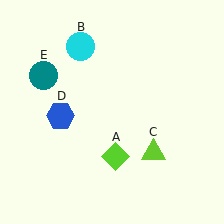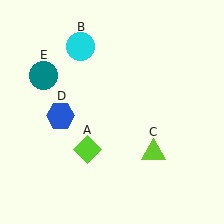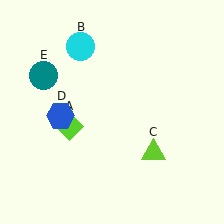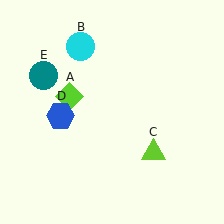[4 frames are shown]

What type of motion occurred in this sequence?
The lime diamond (object A) rotated clockwise around the center of the scene.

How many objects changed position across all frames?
1 object changed position: lime diamond (object A).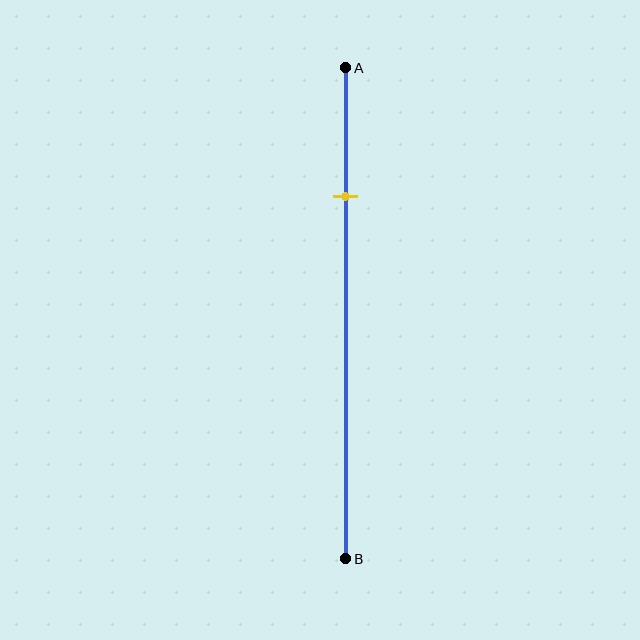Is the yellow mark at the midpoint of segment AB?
No, the mark is at about 25% from A, not at the 50% midpoint.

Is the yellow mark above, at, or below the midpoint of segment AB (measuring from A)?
The yellow mark is above the midpoint of segment AB.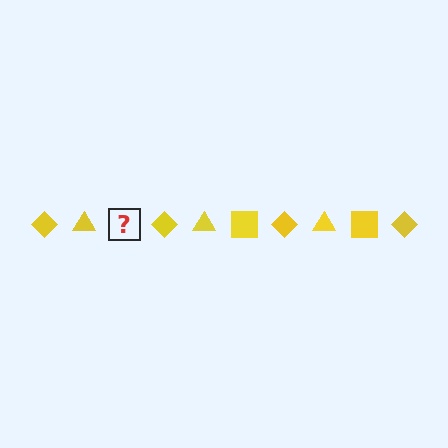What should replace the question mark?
The question mark should be replaced with a yellow square.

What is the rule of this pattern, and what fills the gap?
The rule is that the pattern cycles through diamond, triangle, square shapes in yellow. The gap should be filled with a yellow square.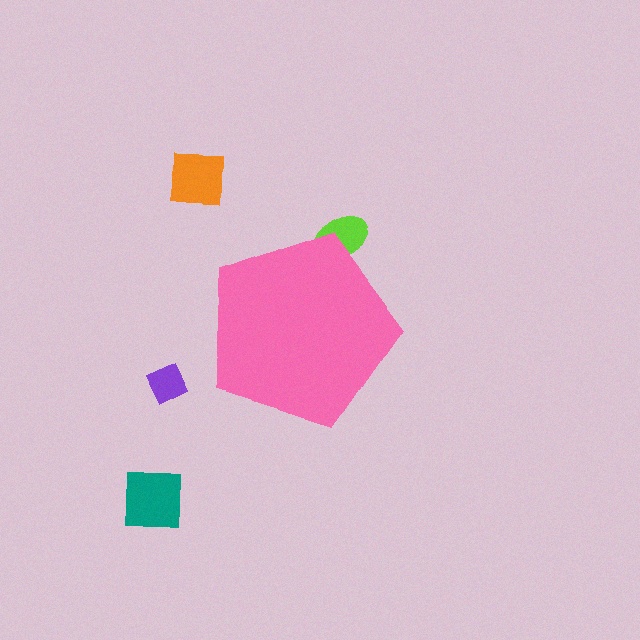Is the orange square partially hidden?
No, the orange square is fully visible.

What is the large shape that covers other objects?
A pink pentagon.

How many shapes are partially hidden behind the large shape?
1 shape is partially hidden.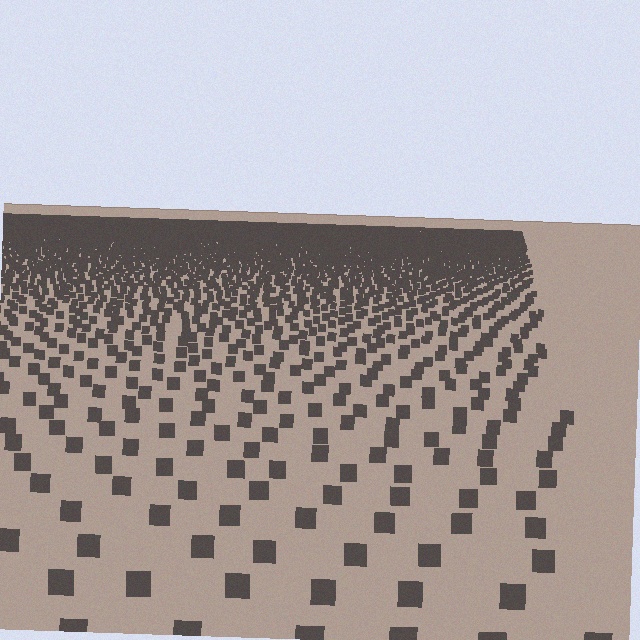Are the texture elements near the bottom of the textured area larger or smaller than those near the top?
Larger. Near the bottom, elements are closer to the viewer and appear at a bigger on-screen size.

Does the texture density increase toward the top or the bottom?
Density increases toward the top.